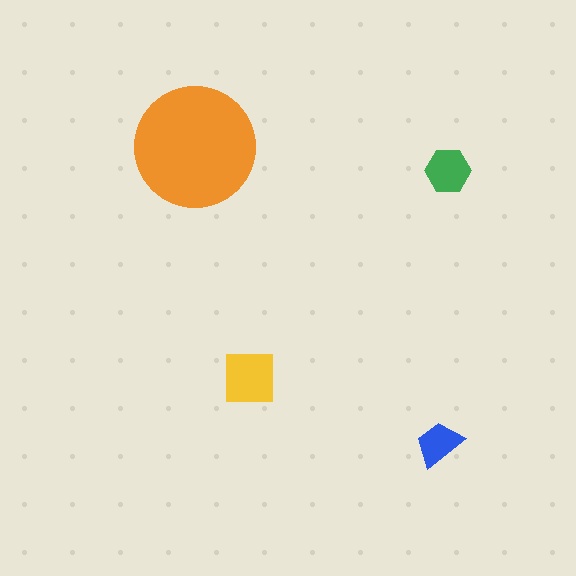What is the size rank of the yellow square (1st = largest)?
2nd.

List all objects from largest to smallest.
The orange circle, the yellow square, the green hexagon, the blue trapezoid.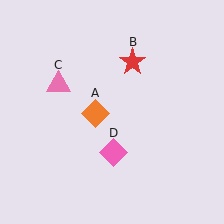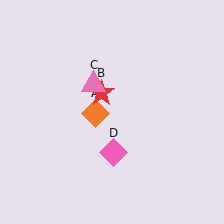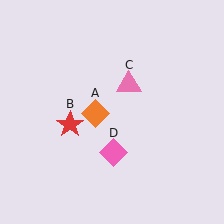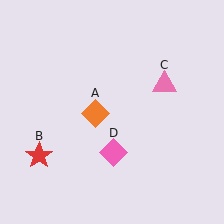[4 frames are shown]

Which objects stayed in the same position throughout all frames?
Orange diamond (object A) and pink diamond (object D) remained stationary.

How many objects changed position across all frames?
2 objects changed position: red star (object B), pink triangle (object C).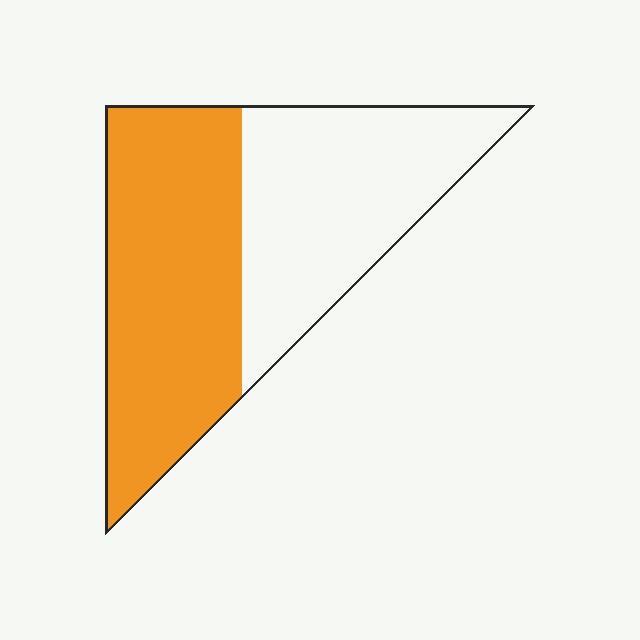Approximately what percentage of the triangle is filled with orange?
Approximately 55%.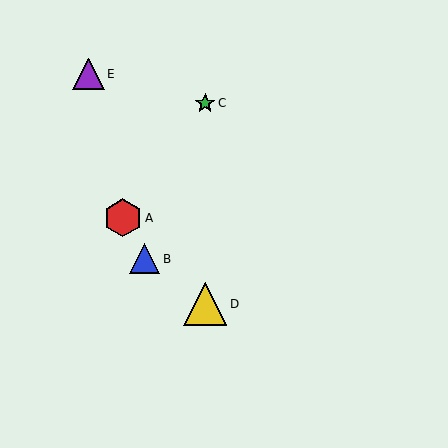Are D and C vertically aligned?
Yes, both are at x≈205.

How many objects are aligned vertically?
2 objects (C, D) are aligned vertically.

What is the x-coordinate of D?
Object D is at x≈205.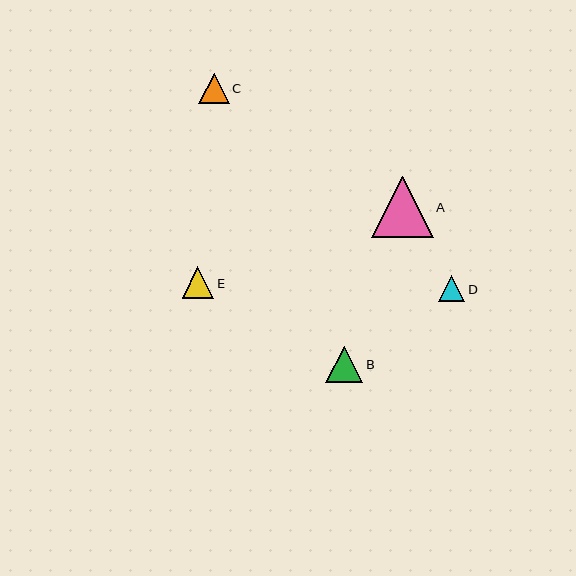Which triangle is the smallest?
Triangle D is the smallest with a size of approximately 26 pixels.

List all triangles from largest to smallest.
From largest to smallest: A, B, E, C, D.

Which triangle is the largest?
Triangle A is the largest with a size of approximately 61 pixels.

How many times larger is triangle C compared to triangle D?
Triangle C is approximately 1.2 times the size of triangle D.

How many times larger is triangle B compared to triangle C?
Triangle B is approximately 1.2 times the size of triangle C.